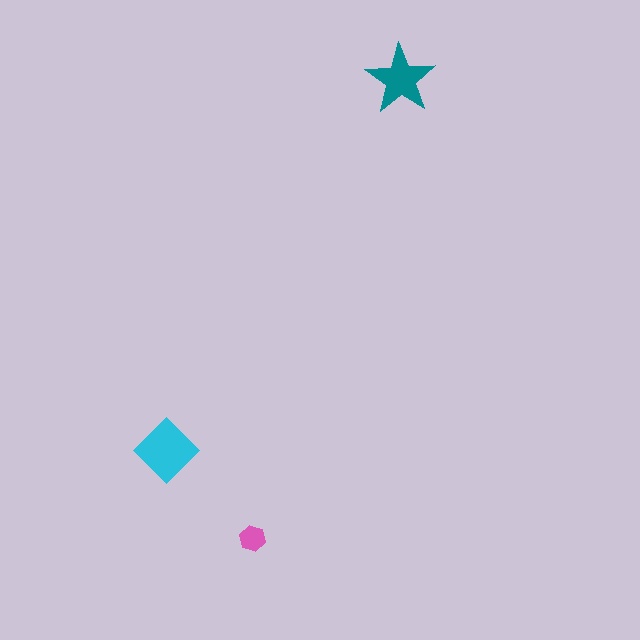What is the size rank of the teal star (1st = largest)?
2nd.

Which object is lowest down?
The pink hexagon is bottommost.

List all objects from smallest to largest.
The pink hexagon, the teal star, the cyan diamond.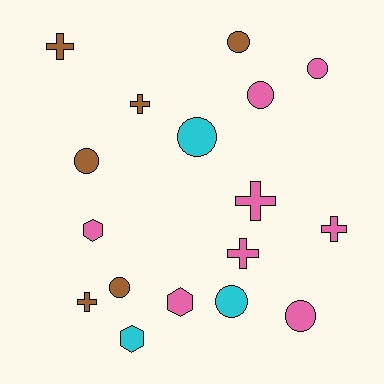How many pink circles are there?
There are 3 pink circles.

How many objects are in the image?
There are 17 objects.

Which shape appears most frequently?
Circle, with 8 objects.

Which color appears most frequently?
Pink, with 8 objects.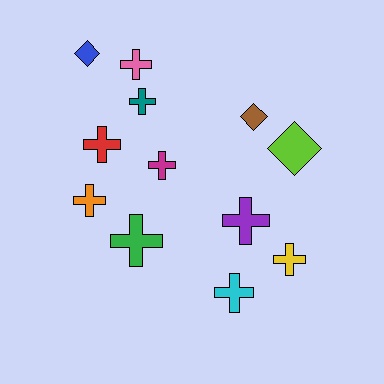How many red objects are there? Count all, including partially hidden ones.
There is 1 red object.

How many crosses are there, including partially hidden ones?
There are 9 crosses.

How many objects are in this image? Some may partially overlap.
There are 12 objects.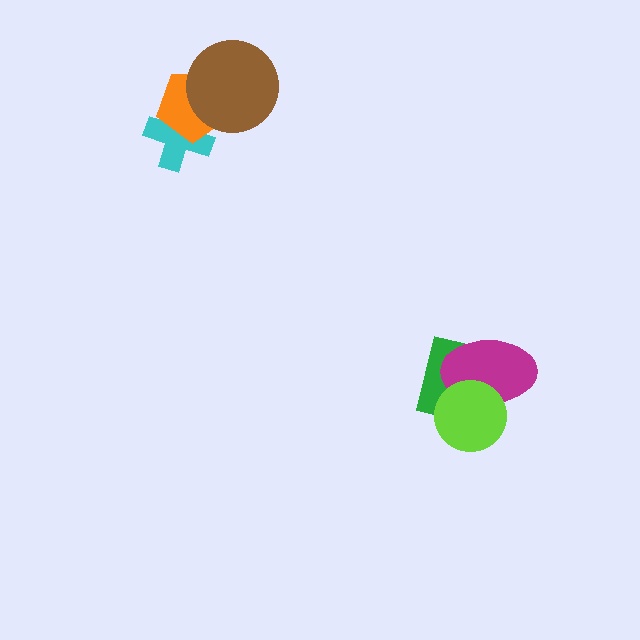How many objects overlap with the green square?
2 objects overlap with the green square.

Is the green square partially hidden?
Yes, it is partially covered by another shape.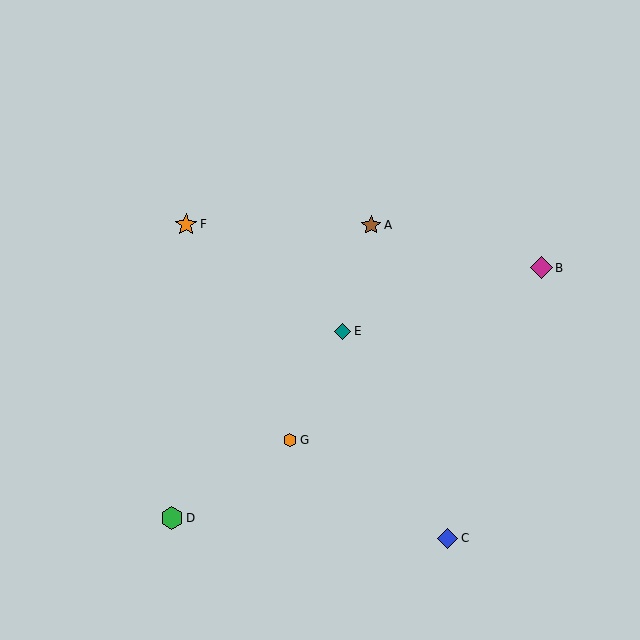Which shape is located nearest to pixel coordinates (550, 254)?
The magenta diamond (labeled B) at (541, 268) is nearest to that location.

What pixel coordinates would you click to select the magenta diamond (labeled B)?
Click at (541, 268) to select the magenta diamond B.